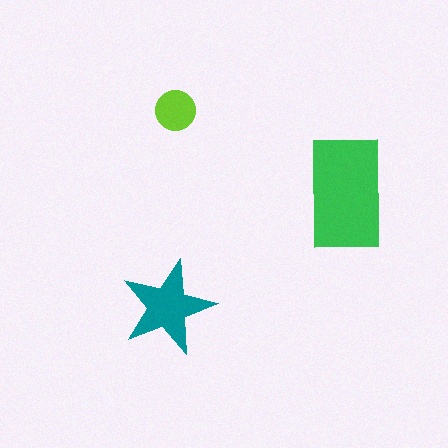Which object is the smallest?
The lime circle.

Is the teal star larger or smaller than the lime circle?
Larger.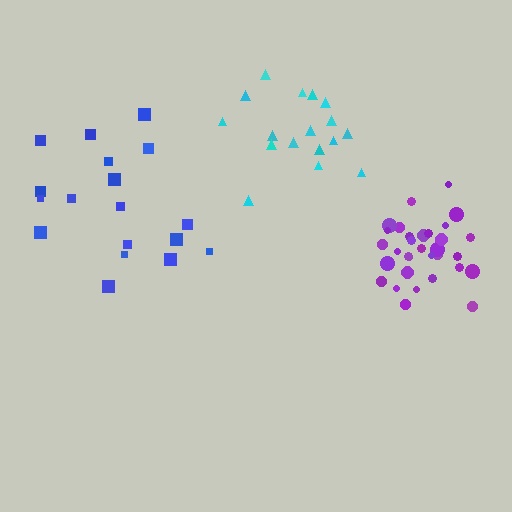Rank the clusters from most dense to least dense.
purple, cyan, blue.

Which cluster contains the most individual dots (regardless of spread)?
Purple (32).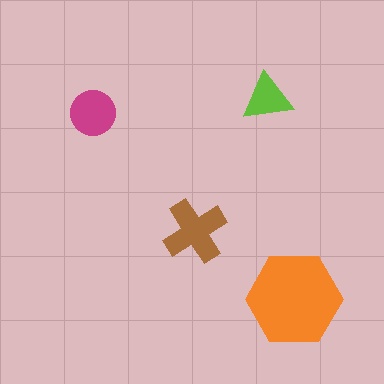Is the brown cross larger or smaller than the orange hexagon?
Smaller.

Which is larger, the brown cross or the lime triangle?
The brown cross.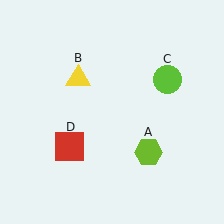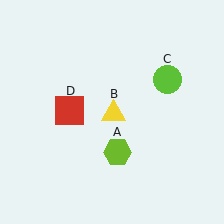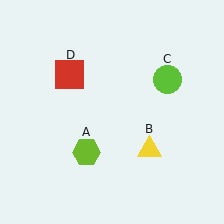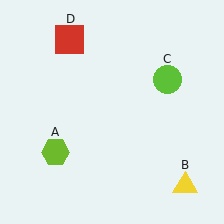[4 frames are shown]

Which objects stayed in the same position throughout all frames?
Lime circle (object C) remained stationary.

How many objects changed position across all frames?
3 objects changed position: lime hexagon (object A), yellow triangle (object B), red square (object D).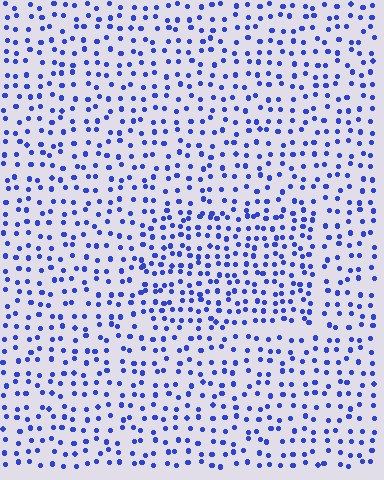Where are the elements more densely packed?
The elements are more densely packed inside the rectangle boundary.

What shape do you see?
I see a rectangle.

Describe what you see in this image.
The image contains small blue elements arranged at two different densities. A rectangle-shaped region is visible where the elements are more densely packed than the surrounding area.